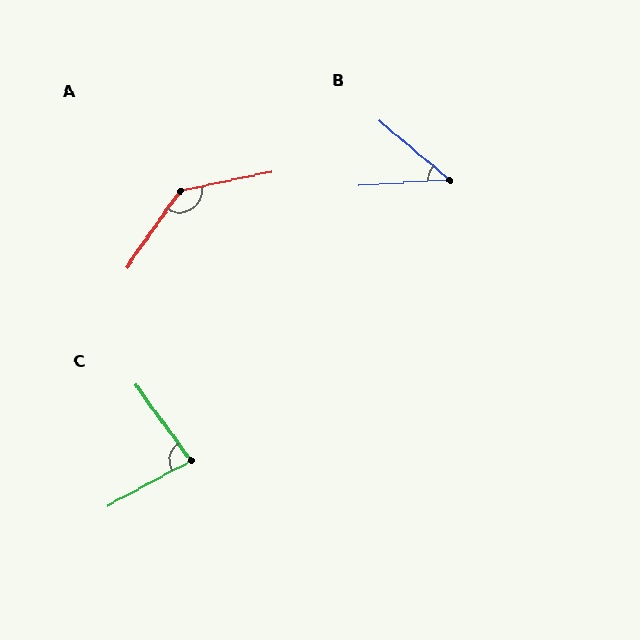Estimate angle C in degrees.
Approximately 82 degrees.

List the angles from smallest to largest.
B (44°), C (82°), A (137°).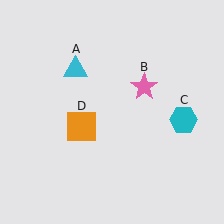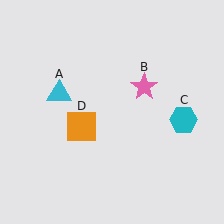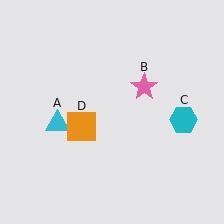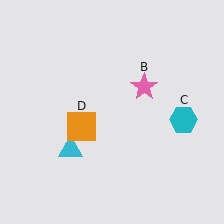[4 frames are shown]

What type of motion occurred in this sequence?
The cyan triangle (object A) rotated counterclockwise around the center of the scene.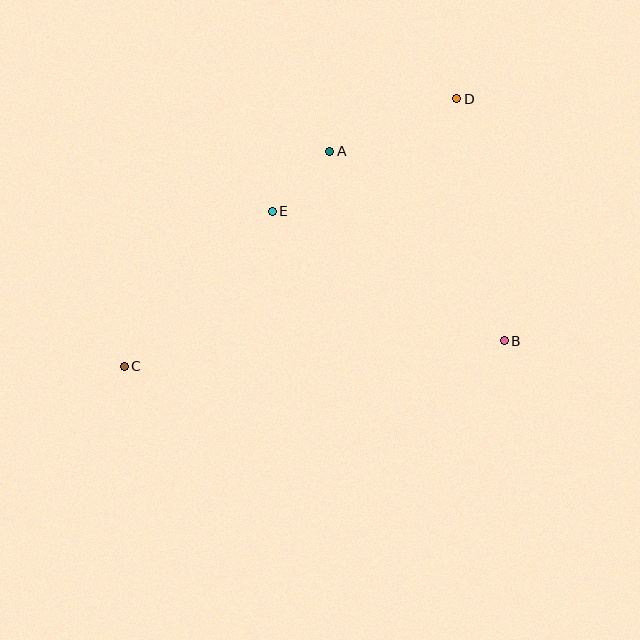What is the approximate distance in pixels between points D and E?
The distance between D and E is approximately 216 pixels.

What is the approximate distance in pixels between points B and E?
The distance between B and E is approximately 266 pixels.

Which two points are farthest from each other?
Points C and D are farthest from each other.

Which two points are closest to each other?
Points A and E are closest to each other.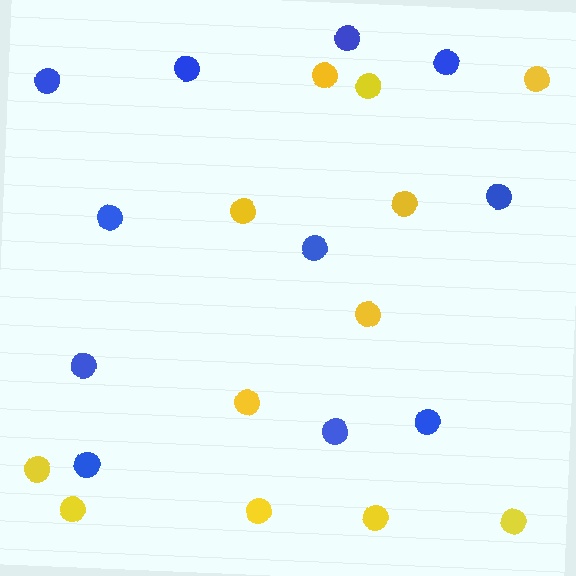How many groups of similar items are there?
There are 2 groups: one group of yellow circles (12) and one group of blue circles (11).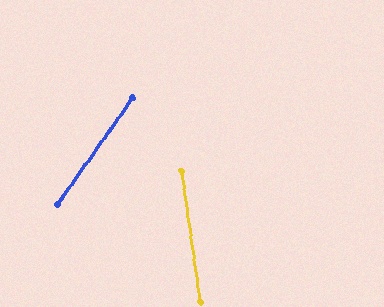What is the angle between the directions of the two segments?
Approximately 44 degrees.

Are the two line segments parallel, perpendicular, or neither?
Neither parallel nor perpendicular — they differ by about 44°.